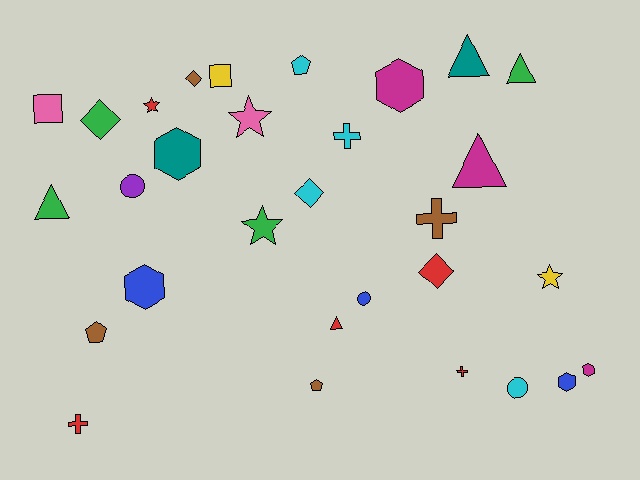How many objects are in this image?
There are 30 objects.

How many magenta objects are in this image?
There are 3 magenta objects.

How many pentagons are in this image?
There are 3 pentagons.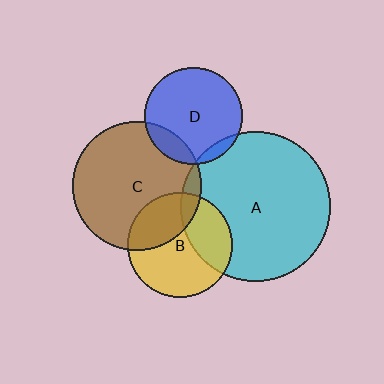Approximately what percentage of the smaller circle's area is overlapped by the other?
Approximately 5%.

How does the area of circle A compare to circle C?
Approximately 1.4 times.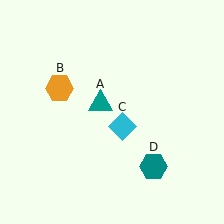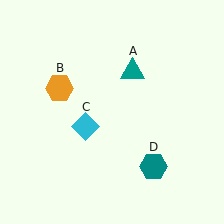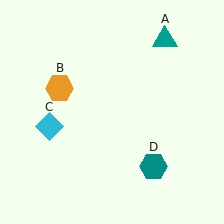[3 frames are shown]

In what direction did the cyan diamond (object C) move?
The cyan diamond (object C) moved left.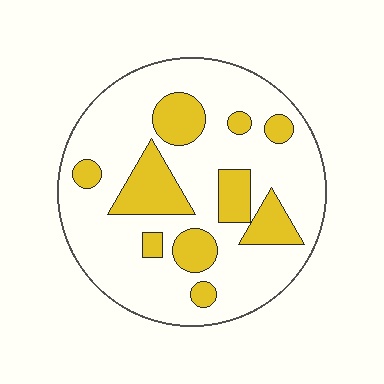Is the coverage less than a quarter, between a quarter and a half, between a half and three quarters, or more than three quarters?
Less than a quarter.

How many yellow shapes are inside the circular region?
10.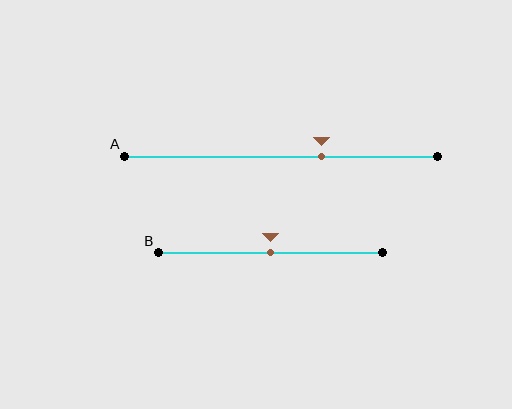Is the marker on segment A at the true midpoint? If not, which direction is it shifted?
No, the marker on segment A is shifted to the right by about 13% of the segment length.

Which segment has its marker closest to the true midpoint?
Segment B has its marker closest to the true midpoint.